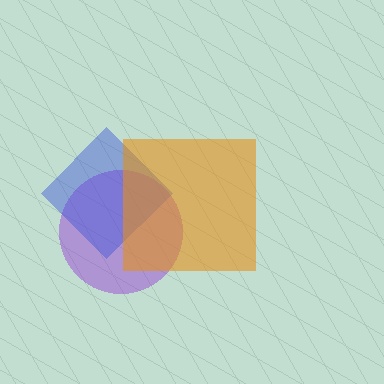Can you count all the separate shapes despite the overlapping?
Yes, there are 3 separate shapes.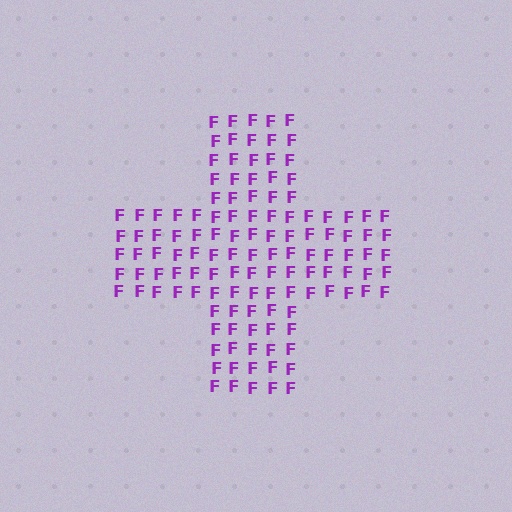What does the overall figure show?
The overall figure shows a cross.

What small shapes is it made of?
It is made of small letter F's.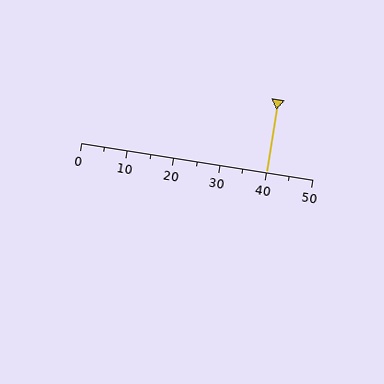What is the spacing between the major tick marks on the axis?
The major ticks are spaced 10 apart.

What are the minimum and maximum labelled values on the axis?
The axis runs from 0 to 50.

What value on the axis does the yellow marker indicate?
The marker indicates approximately 40.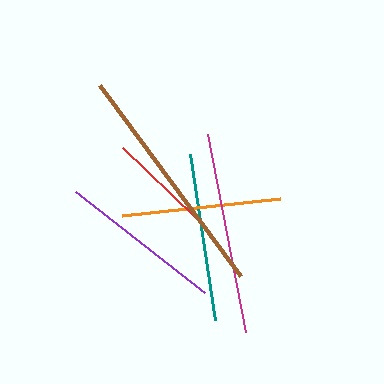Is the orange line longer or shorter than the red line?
The orange line is longer than the red line.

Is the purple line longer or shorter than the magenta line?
The magenta line is longer than the purple line.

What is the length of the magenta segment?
The magenta segment is approximately 202 pixels long.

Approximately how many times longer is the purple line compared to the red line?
The purple line is approximately 1.6 times the length of the red line.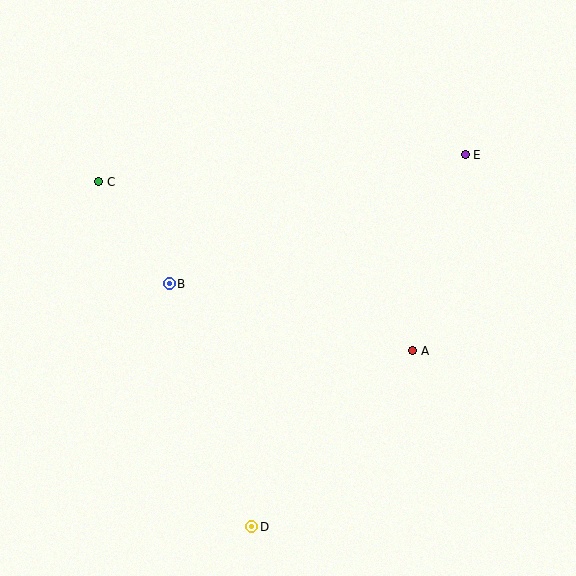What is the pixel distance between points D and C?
The distance between D and C is 377 pixels.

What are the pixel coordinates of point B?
Point B is at (169, 284).